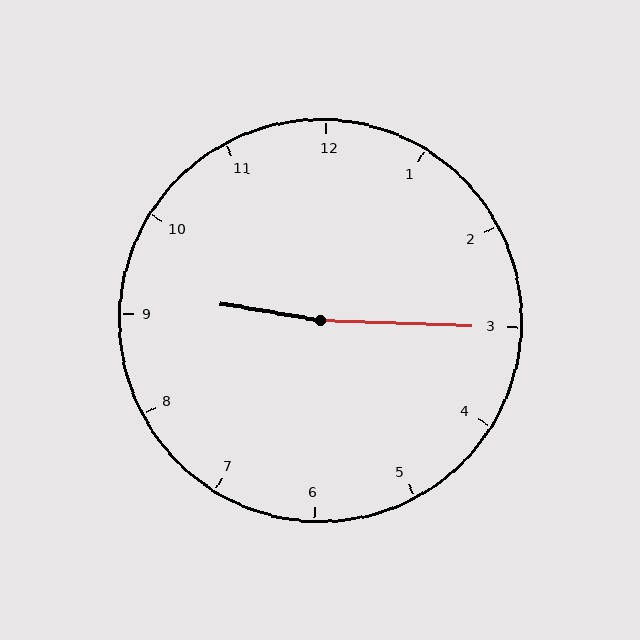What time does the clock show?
9:15.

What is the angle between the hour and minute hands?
Approximately 172 degrees.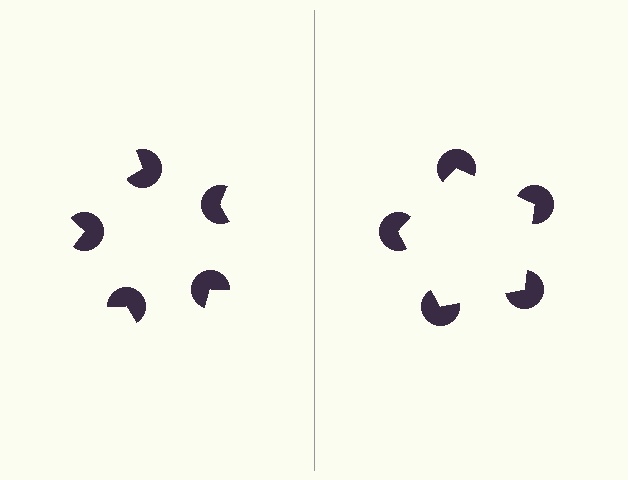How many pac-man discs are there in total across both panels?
10 — 5 on each side.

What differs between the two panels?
The pac-man discs are positioned identically on both sides; only the wedge orientations differ. On the right they align to a pentagon; on the left they are misaligned.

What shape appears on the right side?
An illusory pentagon.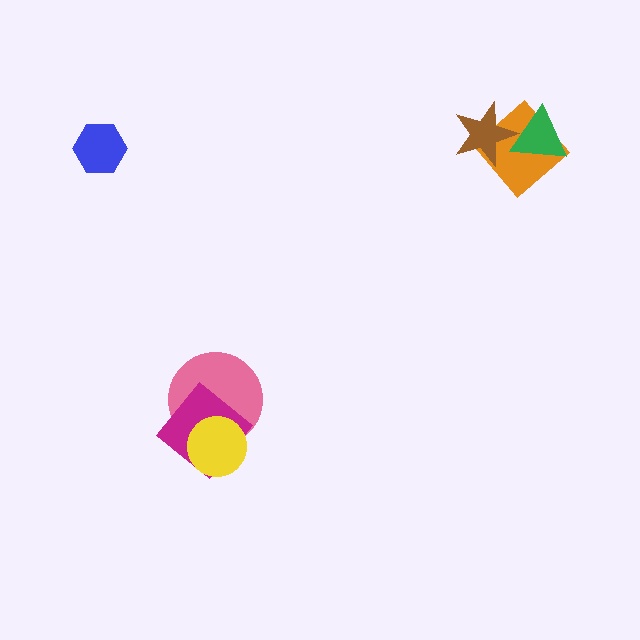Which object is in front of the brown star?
The green triangle is in front of the brown star.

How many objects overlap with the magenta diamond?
2 objects overlap with the magenta diamond.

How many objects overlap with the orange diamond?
2 objects overlap with the orange diamond.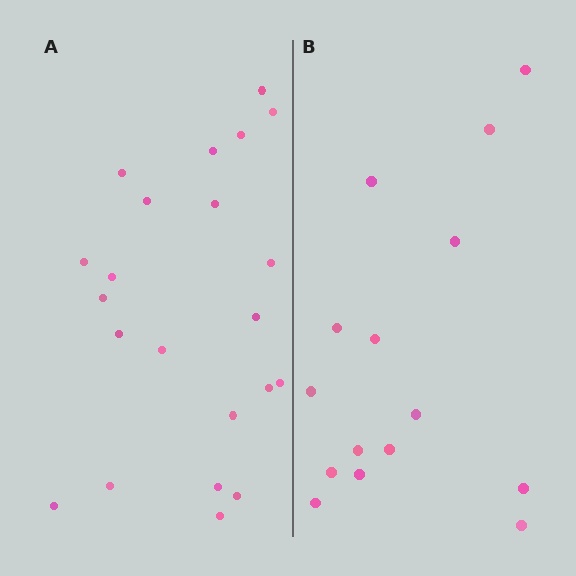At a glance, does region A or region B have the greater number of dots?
Region A (the left region) has more dots.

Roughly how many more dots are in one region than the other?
Region A has roughly 8 or so more dots than region B.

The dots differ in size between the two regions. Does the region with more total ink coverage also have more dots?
No. Region B has more total ink coverage because its dots are larger, but region A actually contains more individual dots. Total area can be misleading — the number of items is what matters here.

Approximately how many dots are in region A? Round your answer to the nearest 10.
About 20 dots. (The exact count is 22, which rounds to 20.)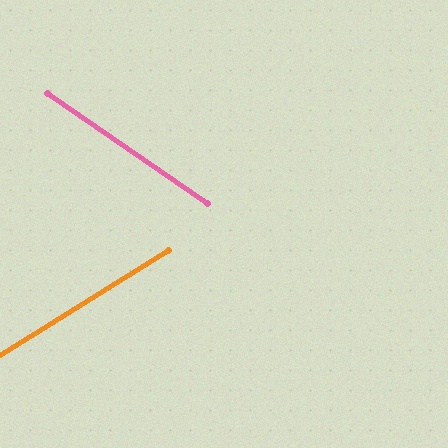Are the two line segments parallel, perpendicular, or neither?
Neither parallel nor perpendicular — they differ by about 67°.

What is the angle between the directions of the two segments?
Approximately 67 degrees.